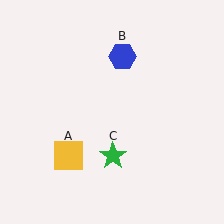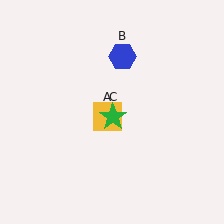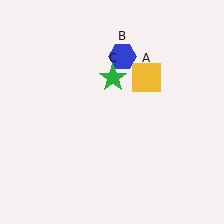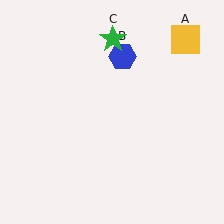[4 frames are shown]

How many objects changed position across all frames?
2 objects changed position: yellow square (object A), green star (object C).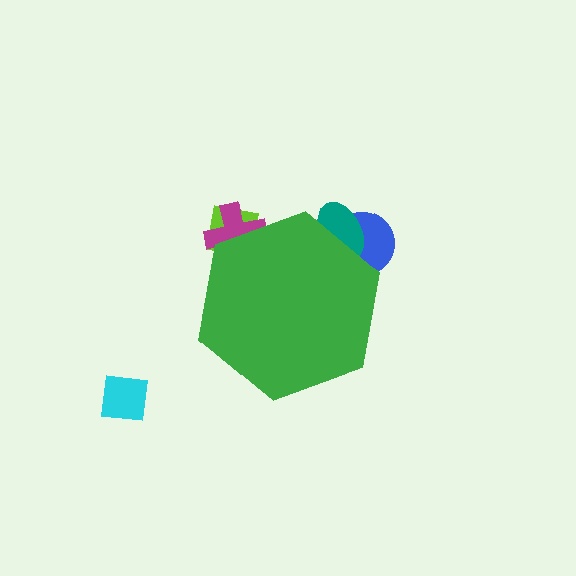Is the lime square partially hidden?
Yes, the lime square is partially hidden behind the green hexagon.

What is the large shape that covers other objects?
A green hexagon.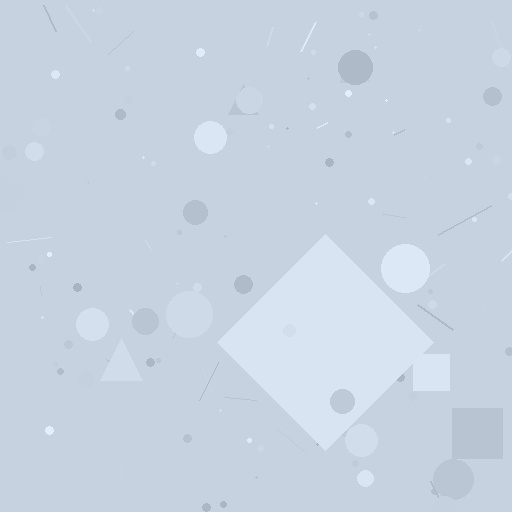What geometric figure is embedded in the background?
A diamond is embedded in the background.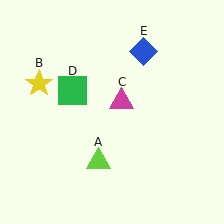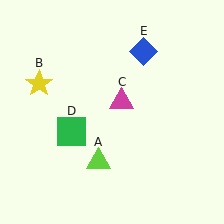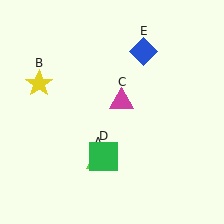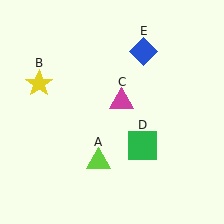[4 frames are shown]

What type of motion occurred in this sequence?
The green square (object D) rotated counterclockwise around the center of the scene.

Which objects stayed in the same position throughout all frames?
Lime triangle (object A) and yellow star (object B) and magenta triangle (object C) and blue diamond (object E) remained stationary.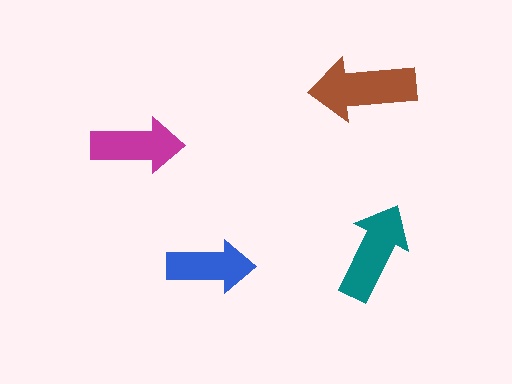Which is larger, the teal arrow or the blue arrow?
The teal one.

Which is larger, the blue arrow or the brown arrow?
The brown one.